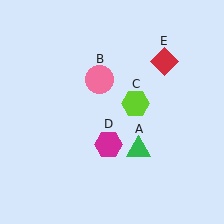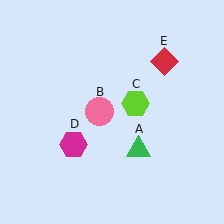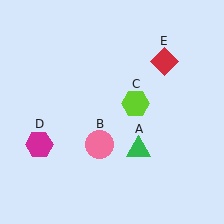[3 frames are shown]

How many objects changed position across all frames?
2 objects changed position: pink circle (object B), magenta hexagon (object D).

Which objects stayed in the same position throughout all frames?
Green triangle (object A) and lime hexagon (object C) and red diamond (object E) remained stationary.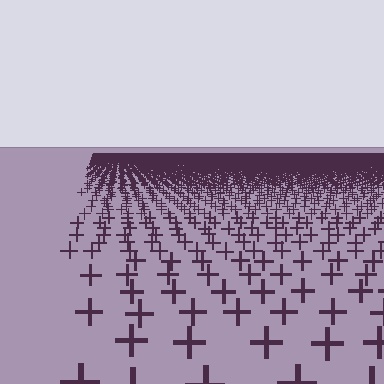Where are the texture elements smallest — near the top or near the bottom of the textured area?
Near the top.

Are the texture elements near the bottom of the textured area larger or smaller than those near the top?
Larger. Near the bottom, elements are closer to the viewer and appear at a bigger on-screen size.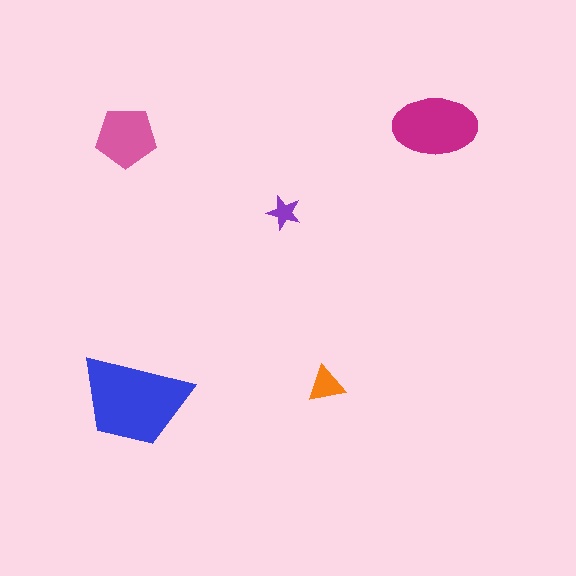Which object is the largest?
The blue trapezoid.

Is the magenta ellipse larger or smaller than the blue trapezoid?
Smaller.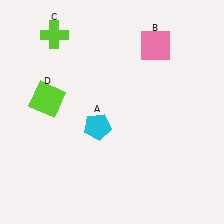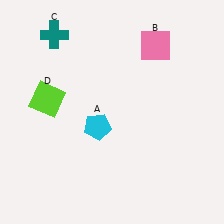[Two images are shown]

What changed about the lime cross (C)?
In Image 1, C is lime. In Image 2, it changed to teal.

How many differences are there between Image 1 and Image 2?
There is 1 difference between the two images.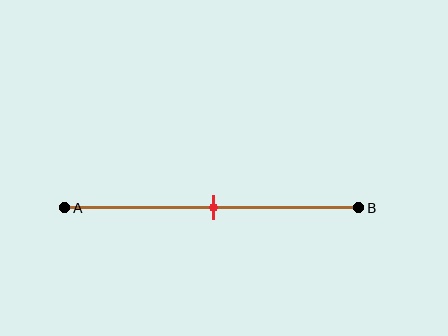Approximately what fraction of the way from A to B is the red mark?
The red mark is approximately 50% of the way from A to B.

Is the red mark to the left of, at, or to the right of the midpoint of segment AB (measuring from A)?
The red mark is approximately at the midpoint of segment AB.